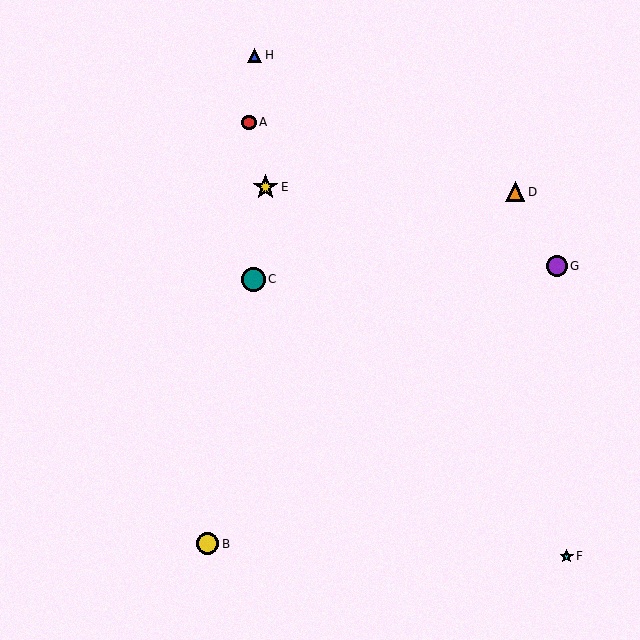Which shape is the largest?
The yellow star (labeled E) is the largest.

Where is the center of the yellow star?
The center of the yellow star is at (265, 187).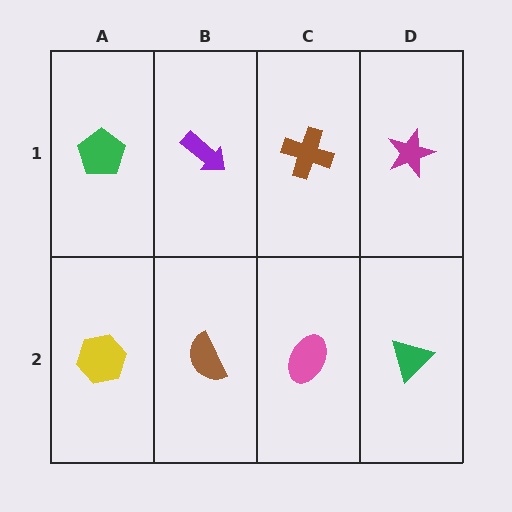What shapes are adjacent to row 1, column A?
A yellow hexagon (row 2, column A), a purple arrow (row 1, column B).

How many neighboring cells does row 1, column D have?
2.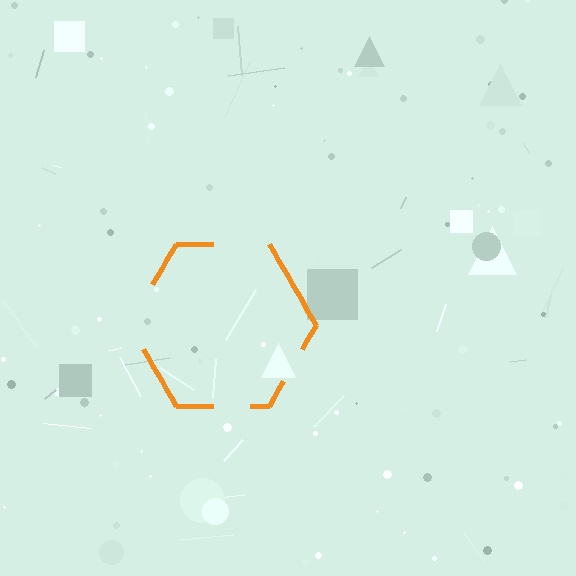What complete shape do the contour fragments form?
The contour fragments form a hexagon.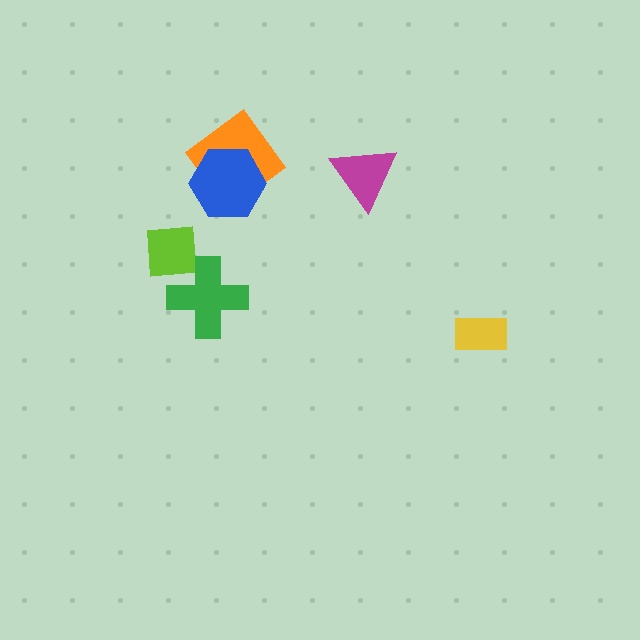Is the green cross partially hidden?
No, no other shape covers it.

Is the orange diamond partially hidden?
Yes, it is partially covered by another shape.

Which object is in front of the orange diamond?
The blue hexagon is in front of the orange diamond.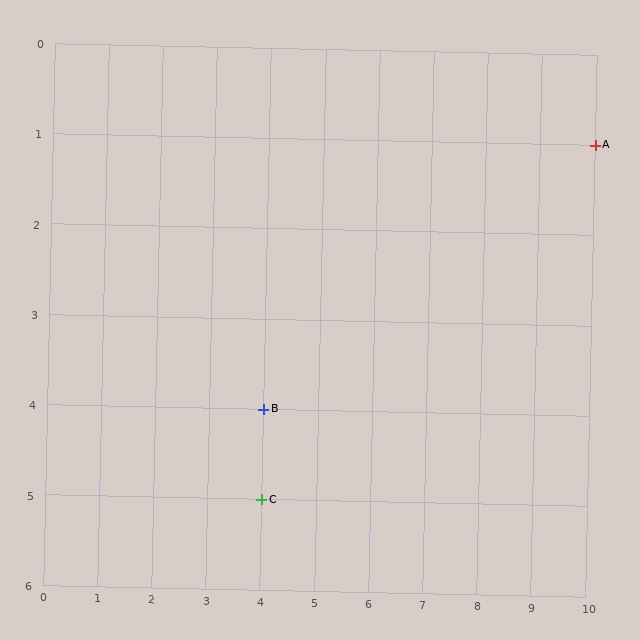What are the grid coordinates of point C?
Point C is at grid coordinates (4, 5).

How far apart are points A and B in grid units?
Points A and B are 6 columns and 3 rows apart (about 6.7 grid units diagonally).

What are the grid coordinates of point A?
Point A is at grid coordinates (10, 1).